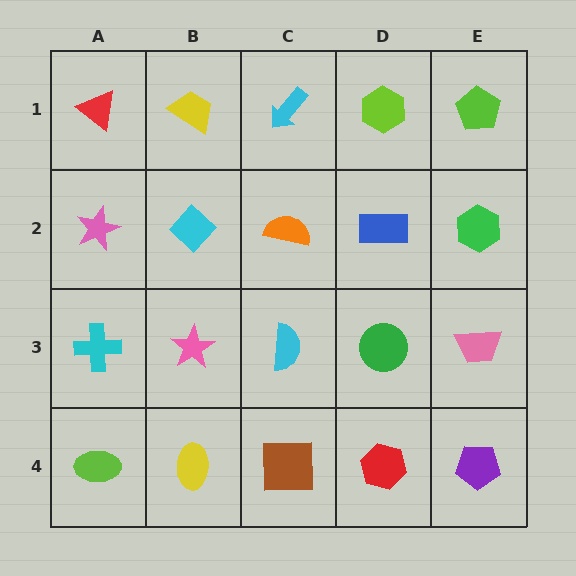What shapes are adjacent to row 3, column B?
A cyan diamond (row 2, column B), a yellow ellipse (row 4, column B), a cyan cross (row 3, column A), a cyan semicircle (row 3, column C).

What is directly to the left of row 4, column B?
A lime ellipse.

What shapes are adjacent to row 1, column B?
A cyan diamond (row 2, column B), a red triangle (row 1, column A), a cyan arrow (row 1, column C).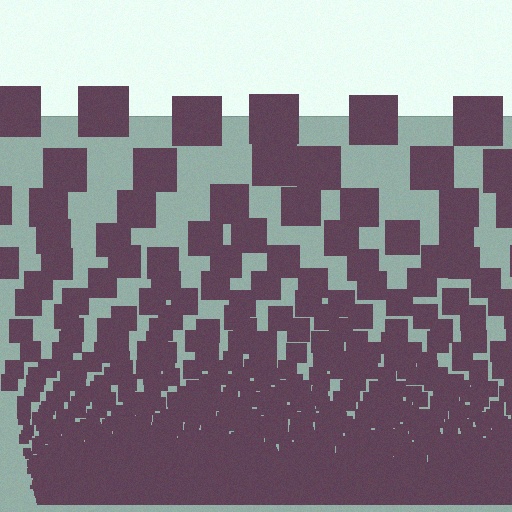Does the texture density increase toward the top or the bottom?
Density increases toward the bottom.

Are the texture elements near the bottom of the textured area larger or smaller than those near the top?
Smaller. The gradient is inverted — elements near the bottom are smaller and denser.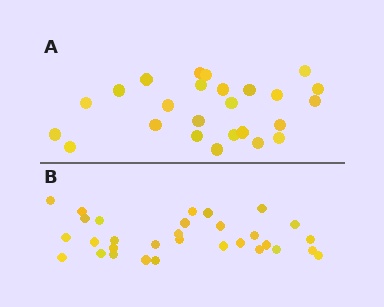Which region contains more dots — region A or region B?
Region B (the bottom region) has more dots.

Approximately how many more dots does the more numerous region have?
Region B has about 6 more dots than region A.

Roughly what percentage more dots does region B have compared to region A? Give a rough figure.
About 25% more.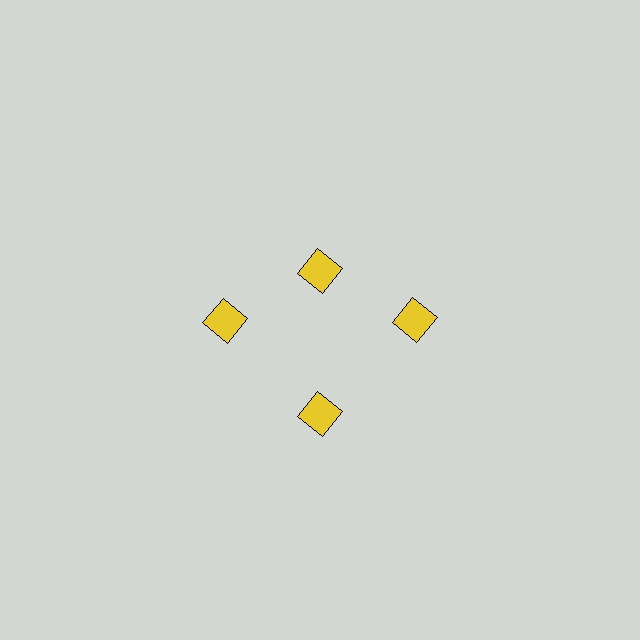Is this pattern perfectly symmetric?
No. The 4 yellow diamonds are arranged in a ring, but one element near the 12 o'clock position is pulled inward toward the center, breaking the 4-fold rotational symmetry.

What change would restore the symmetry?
The symmetry would be restored by moving it outward, back onto the ring so that all 4 diamonds sit at equal angles and equal distance from the center.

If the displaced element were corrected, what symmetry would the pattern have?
It would have 4-fold rotational symmetry — the pattern would map onto itself every 90 degrees.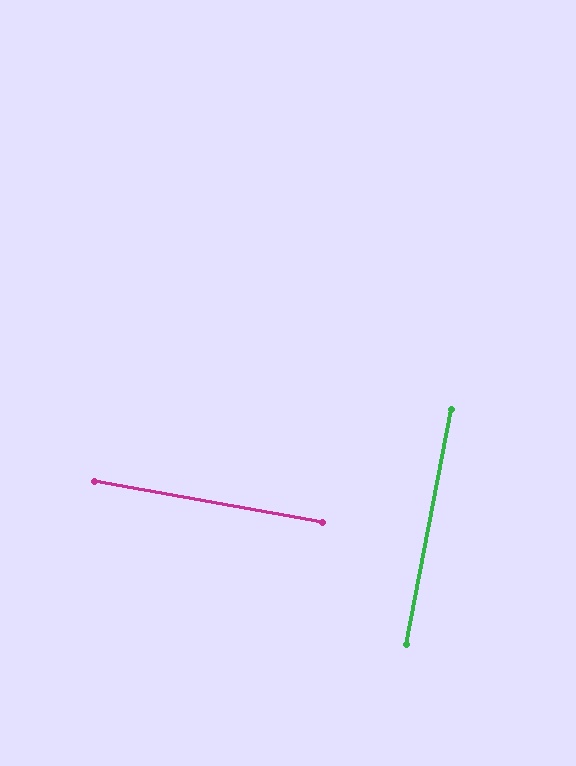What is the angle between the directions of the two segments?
Approximately 89 degrees.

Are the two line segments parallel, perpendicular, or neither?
Perpendicular — they meet at approximately 89°.